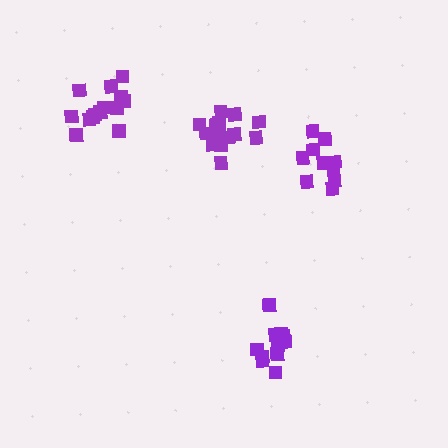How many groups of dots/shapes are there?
There are 4 groups.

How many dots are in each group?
Group 1: 10 dots, Group 2: 11 dots, Group 3: 15 dots, Group 4: 15 dots (51 total).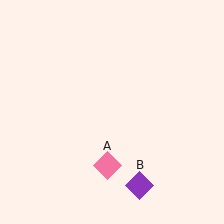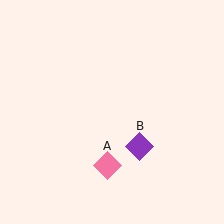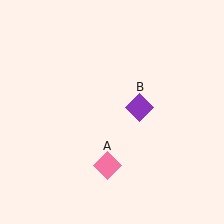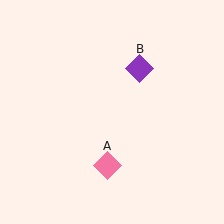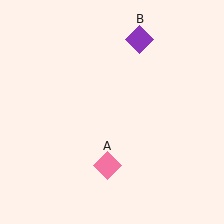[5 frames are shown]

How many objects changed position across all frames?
1 object changed position: purple diamond (object B).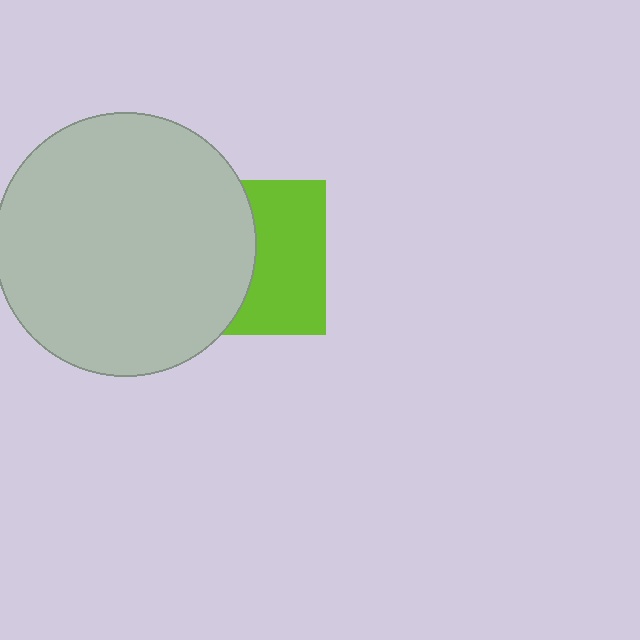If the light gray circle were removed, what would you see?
You would see the complete lime square.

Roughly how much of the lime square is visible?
About half of it is visible (roughly 50%).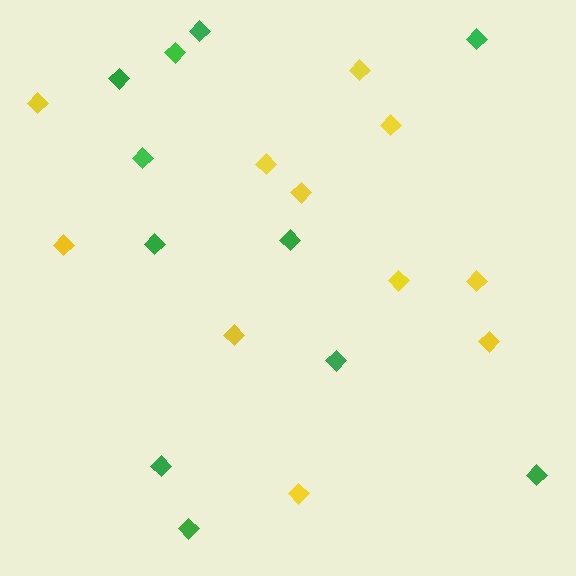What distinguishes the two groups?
There are 2 groups: one group of green diamonds (11) and one group of yellow diamonds (11).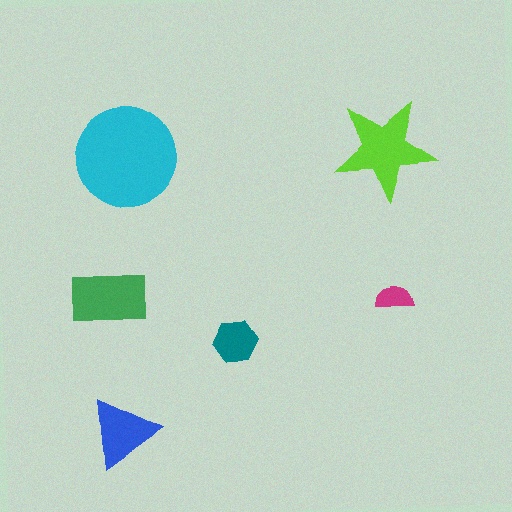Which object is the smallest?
The magenta semicircle.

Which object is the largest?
The cyan circle.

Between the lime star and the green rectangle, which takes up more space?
The lime star.